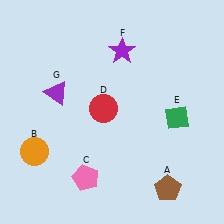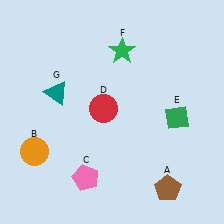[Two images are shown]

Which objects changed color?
F changed from purple to green. G changed from purple to teal.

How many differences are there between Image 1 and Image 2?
There are 2 differences between the two images.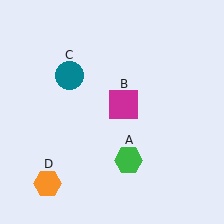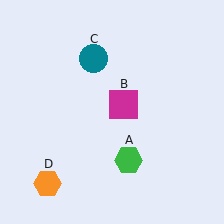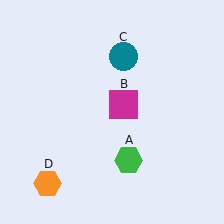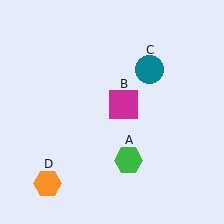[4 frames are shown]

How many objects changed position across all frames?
1 object changed position: teal circle (object C).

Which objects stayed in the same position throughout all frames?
Green hexagon (object A) and magenta square (object B) and orange hexagon (object D) remained stationary.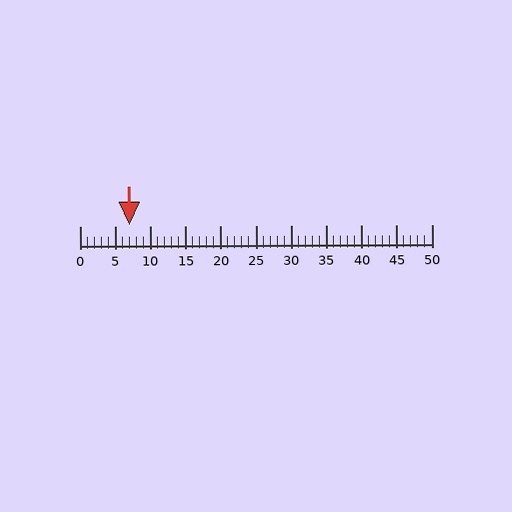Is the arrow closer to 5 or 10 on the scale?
The arrow is closer to 5.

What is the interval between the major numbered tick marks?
The major tick marks are spaced 5 units apart.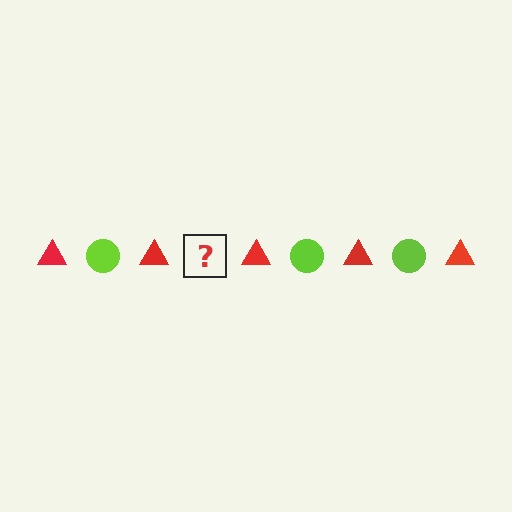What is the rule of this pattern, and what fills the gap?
The rule is that the pattern alternates between red triangle and lime circle. The gap should be filled with a lime circle.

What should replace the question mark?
The question mark should be replaced with a lime circle.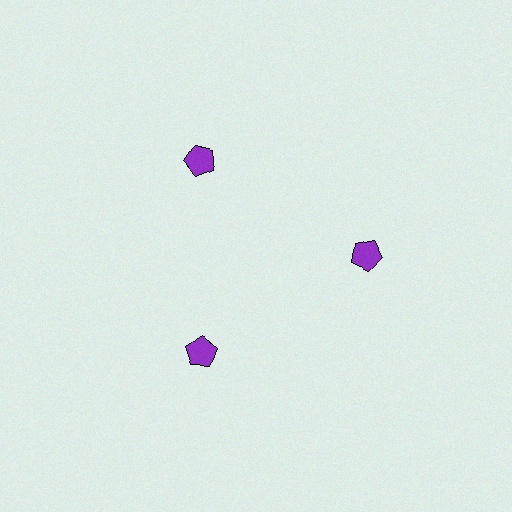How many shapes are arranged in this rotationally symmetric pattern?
There are 3 shapes, arranged in 3 groups of 1.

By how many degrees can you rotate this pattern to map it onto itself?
The pattern maps onto itself every 120 degrees of rotation.